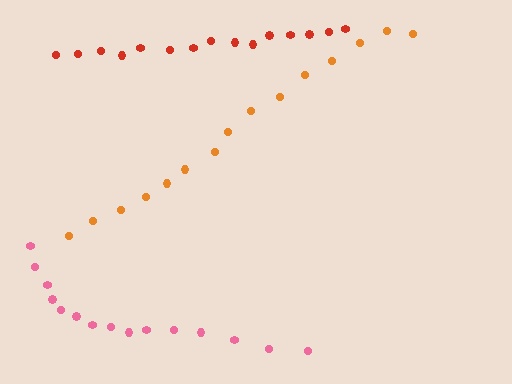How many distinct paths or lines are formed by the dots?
There are 3 distinct paths.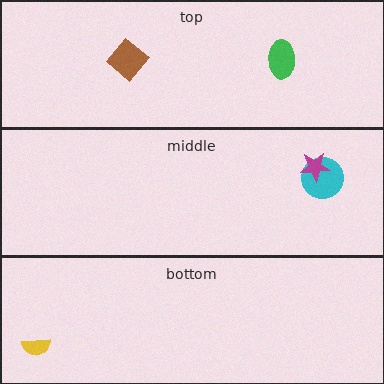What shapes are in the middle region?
The cyan circle, the magenta star.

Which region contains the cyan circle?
The middle region.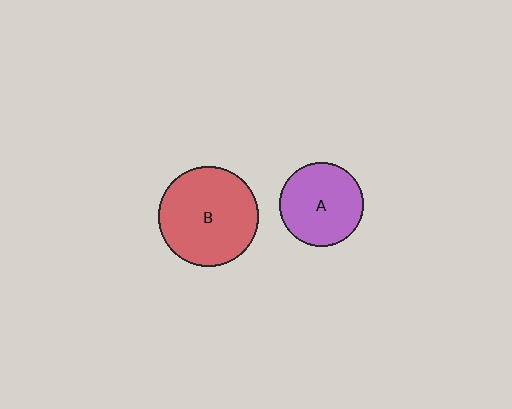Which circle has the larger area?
Circle B (red).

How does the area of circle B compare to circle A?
Approximately 1.4 times.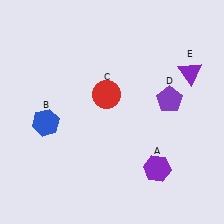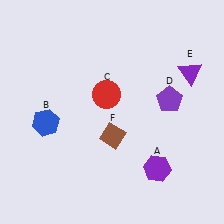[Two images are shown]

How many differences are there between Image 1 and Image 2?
There is 1 difference between the two images.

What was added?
A brown diamond (F) was added in Image 2.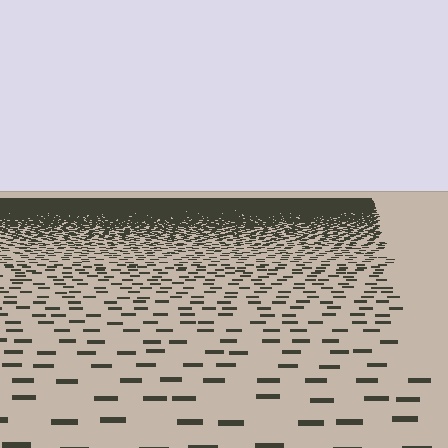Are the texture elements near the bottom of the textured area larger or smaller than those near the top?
Larger. Near the bottom, elements are closer to the viewer and appear at a bigger on-screen size.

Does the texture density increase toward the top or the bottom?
Density increases toward the top.